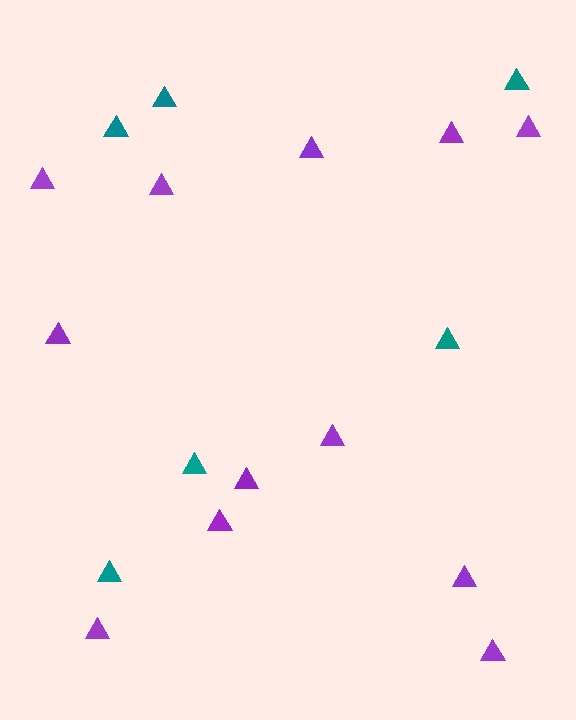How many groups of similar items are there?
There are 2 groups: one group of teal triangles (6) and one group of purple triangles (12).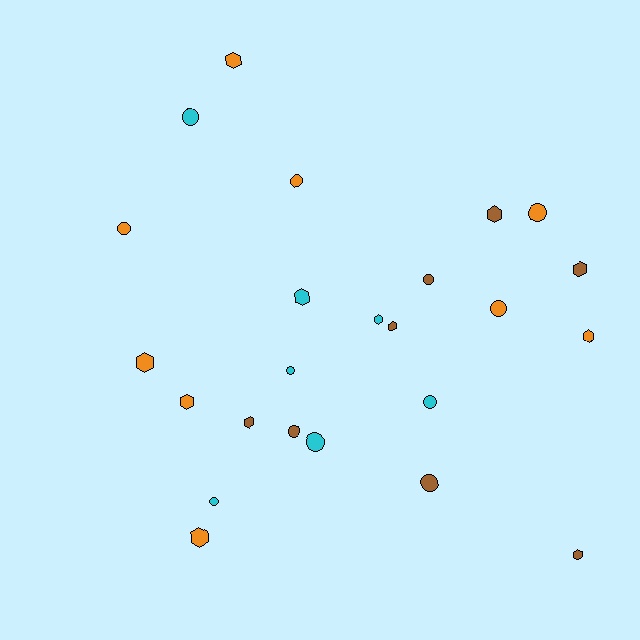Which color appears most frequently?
Orange, with 9 objects.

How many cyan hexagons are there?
There are 2 cyan hexagons.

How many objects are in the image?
There are 24 objects.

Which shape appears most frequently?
Circle, with 12 objects.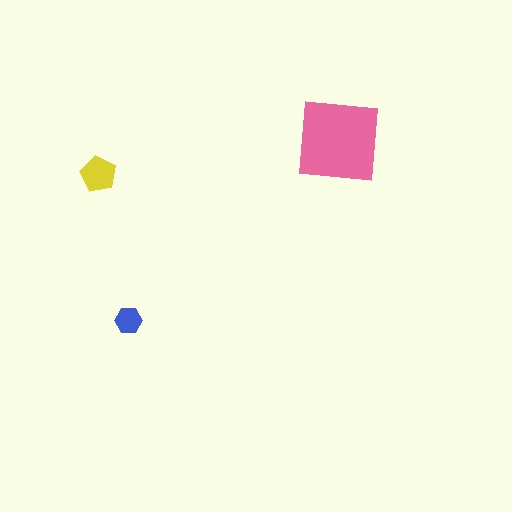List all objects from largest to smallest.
The pink square, the yellow pentagon, the blue hexagon.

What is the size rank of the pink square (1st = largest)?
1st.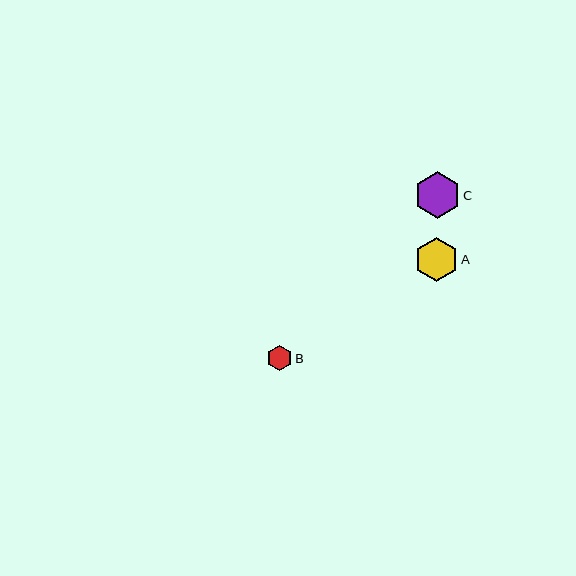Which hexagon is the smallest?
Hexagon B is the smallest with a size of approximately 25 pixels.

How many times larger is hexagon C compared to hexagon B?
Hexagon C is approximately 1.9 times the size of hexagon B.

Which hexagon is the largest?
Hexagon C is the largest with a size of approximately 46 pixels.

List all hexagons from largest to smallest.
From largest to smallest: C, A, B.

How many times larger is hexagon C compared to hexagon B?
Hexagon C is approximately 1.9 times the size of hexagon B.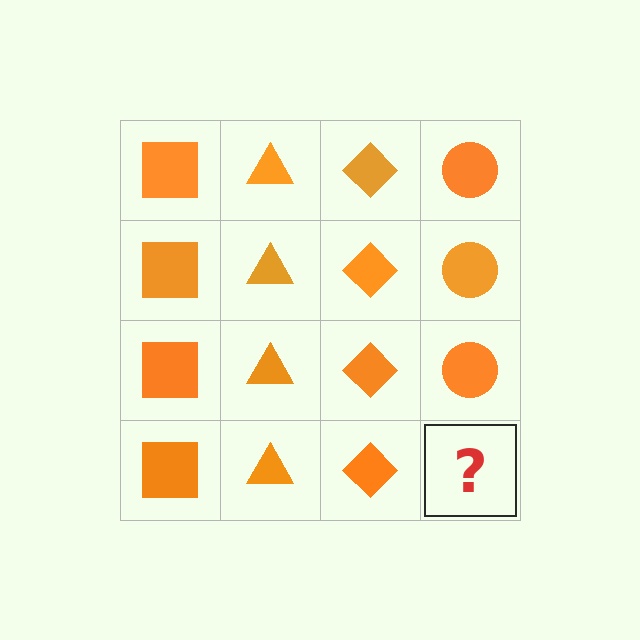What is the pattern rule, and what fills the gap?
The rule is that each column has a consistent shape. The gap should be filled with an orange circle.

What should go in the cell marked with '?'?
The missing cell should contain an orange circle.